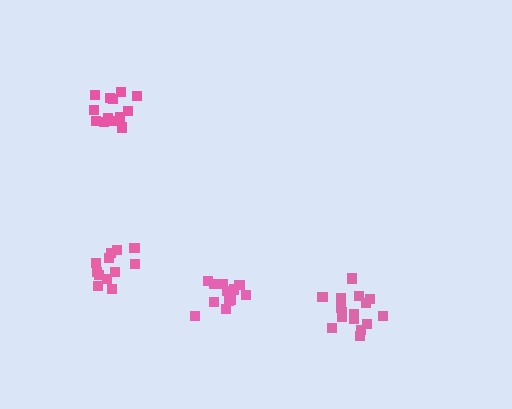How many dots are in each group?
Group 1: 12 dots, Group 2: 12 dots, Group 3: 16 dots, Group 4: 13 dots (53 total).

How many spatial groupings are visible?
There are 4 spatial groupings.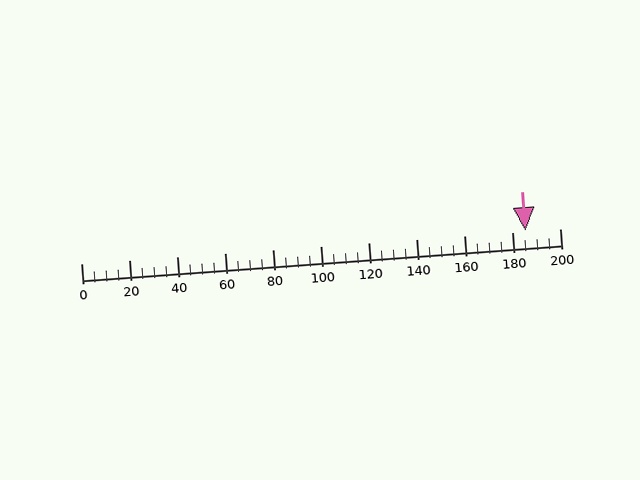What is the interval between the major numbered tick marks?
The major tick marks are spaced 20 units apart.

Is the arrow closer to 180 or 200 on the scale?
The arrow is closer to 180.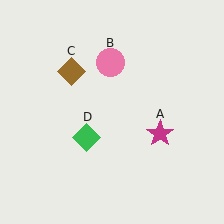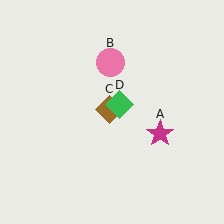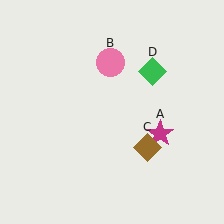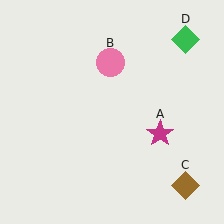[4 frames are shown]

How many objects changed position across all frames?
2 objects changed position: brown diamond (object C), green diamond (object D).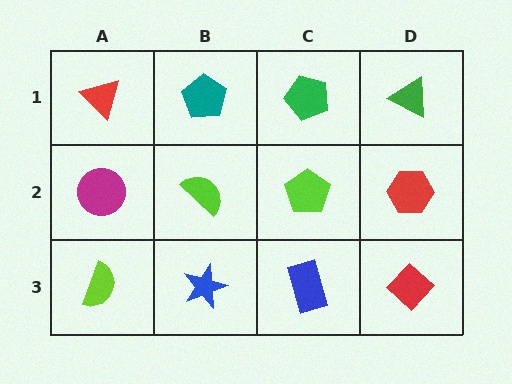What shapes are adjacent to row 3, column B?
A lime semicircle (row 2, column B), a lime semicircle (row 3, column A), a blue rectangle (row 3, column C).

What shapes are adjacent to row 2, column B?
A teal pentagon (row 1, column B), a blue star (row 3, column B), a magenta circle (row 2, column A), a lime pentagon (row 2, column C).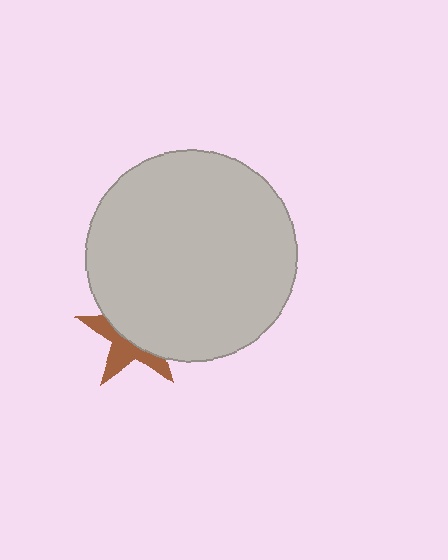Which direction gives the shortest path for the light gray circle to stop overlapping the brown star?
Moving toward the upper-right gives the shortest separation.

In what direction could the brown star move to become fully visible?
The brown star could move toward the lower-left. That would shift it out from behind the light gray circle entirely.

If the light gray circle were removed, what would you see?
You would see the complete brown star.